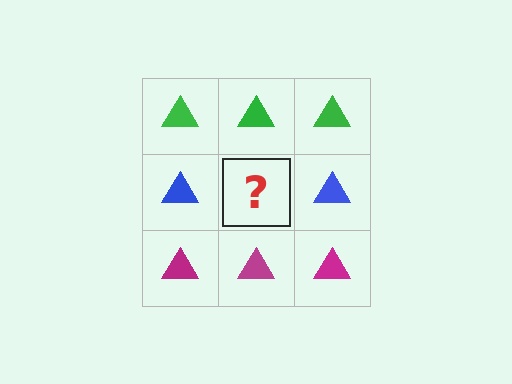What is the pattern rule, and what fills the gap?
The rule is that each row has a consistent color. The gap should be filled with a blue triangle.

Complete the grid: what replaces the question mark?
The question mark should be replaced with a blue triangle.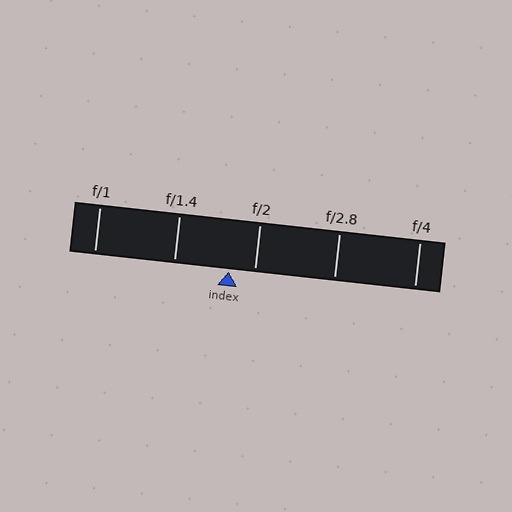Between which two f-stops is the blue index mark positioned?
The index mark is between f/1.4 and f/2.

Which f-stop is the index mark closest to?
The index mark is closest to f/2.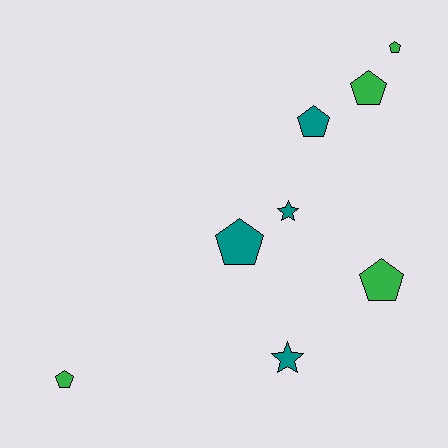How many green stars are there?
There are no green stars.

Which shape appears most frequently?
Pentagon, with 6 objects.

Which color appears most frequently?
Teal, with 4 objects.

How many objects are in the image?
There are 8 objects.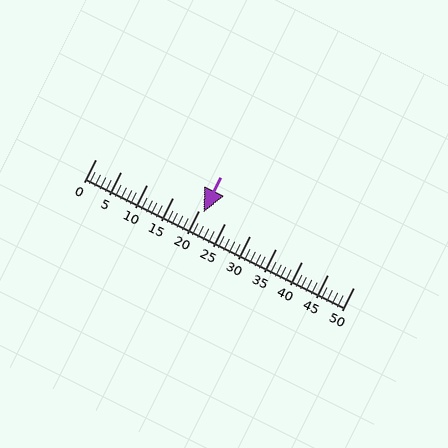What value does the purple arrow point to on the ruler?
The purple arrow points to approximately 21.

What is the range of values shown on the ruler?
The ruler shows values from 0 to 50.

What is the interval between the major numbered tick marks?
The major tick marks are spaced 5 units apart.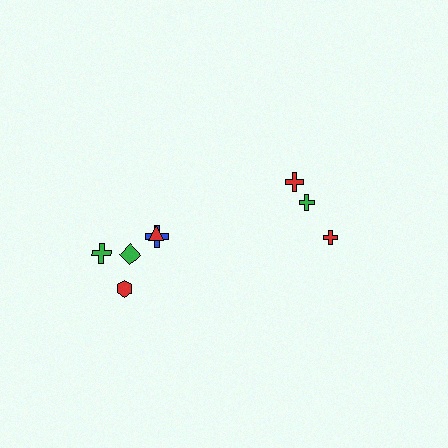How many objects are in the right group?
There are 3 objects.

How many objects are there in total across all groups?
There are 8 objects.